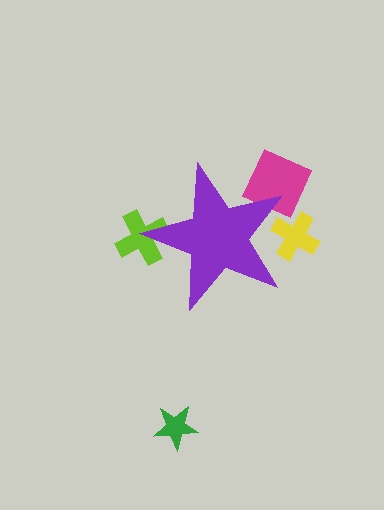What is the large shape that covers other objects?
A purple star.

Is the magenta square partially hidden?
Yes, the magenta square is partially hidden behind the purple star.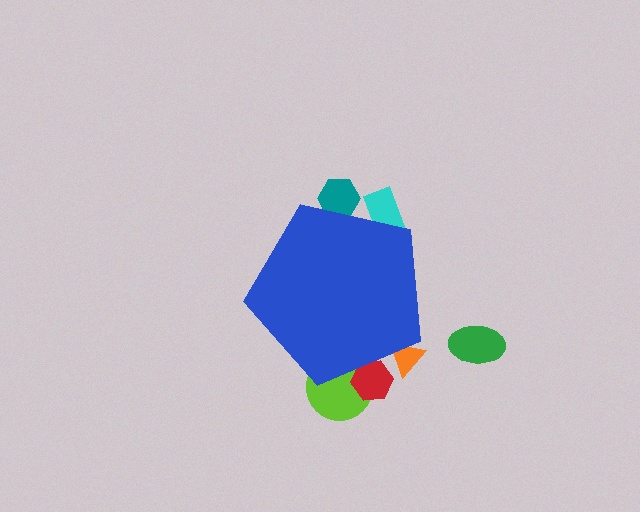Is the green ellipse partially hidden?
No, the green ellipse is fully visible.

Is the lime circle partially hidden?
Yes, the lime circle is partially hidden behind the blue pentagon.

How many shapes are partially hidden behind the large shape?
5 shapes are partially hidden.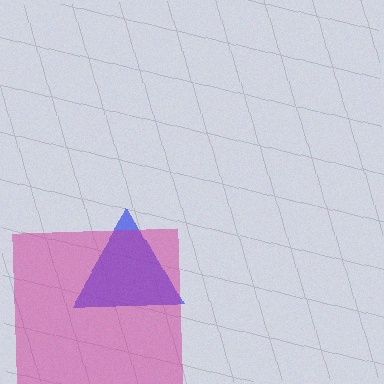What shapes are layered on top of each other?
The layered shapes are: a blue triangle, a magenta square.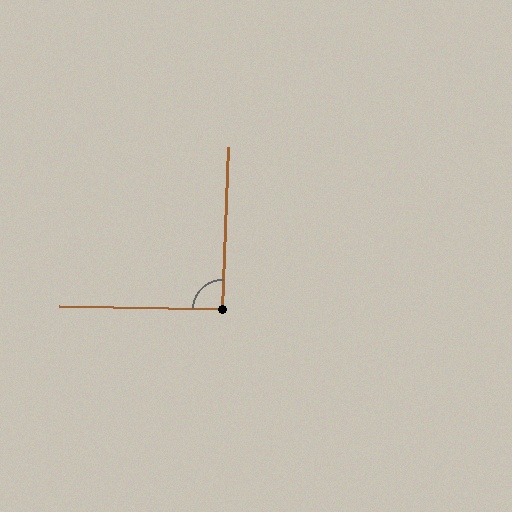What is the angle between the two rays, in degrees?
Approximately 91 degrees.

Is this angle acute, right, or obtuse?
It is approximately a right angle.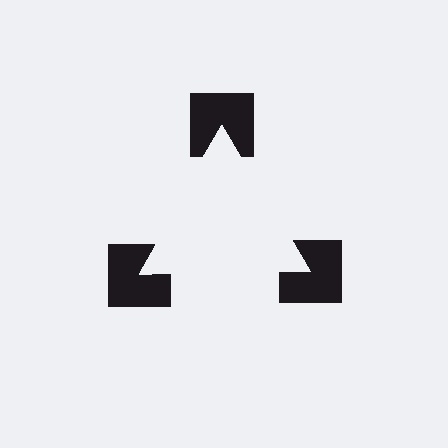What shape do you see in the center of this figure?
An illusory triangle — its edges are inferred from the aligned wedge cuts in the notched squares, not physically drawn.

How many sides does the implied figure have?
3 sides.